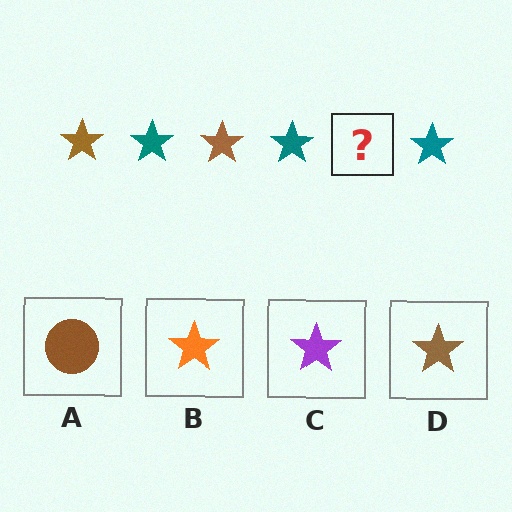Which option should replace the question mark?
Option D.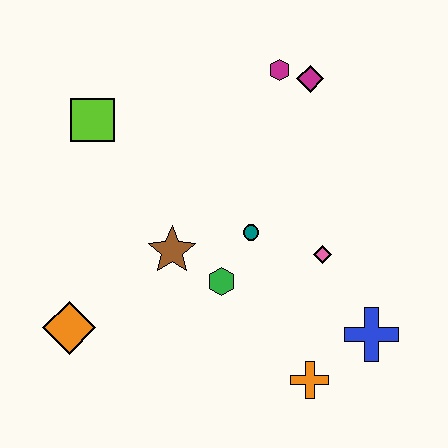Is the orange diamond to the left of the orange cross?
Yes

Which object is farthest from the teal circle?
The orange diamond is farthest from the teal circle.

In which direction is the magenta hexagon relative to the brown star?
The magenta hexagon is above the brown star.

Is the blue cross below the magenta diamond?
Yes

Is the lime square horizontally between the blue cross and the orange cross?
No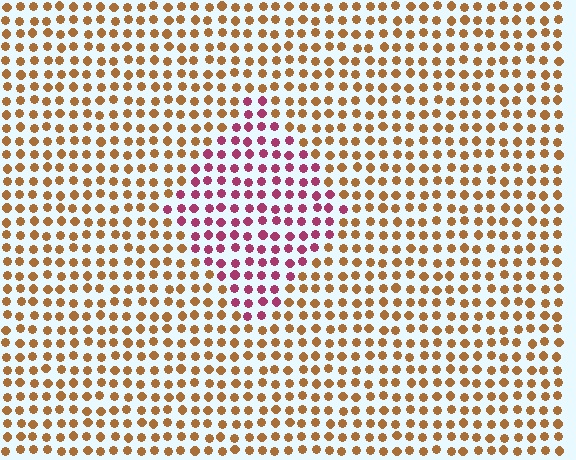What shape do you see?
I see a diamond.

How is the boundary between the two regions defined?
The boundary is defined purely by a slight shift in hue (about 58 degrees). Spacing, size, and orientation are identical on both sides.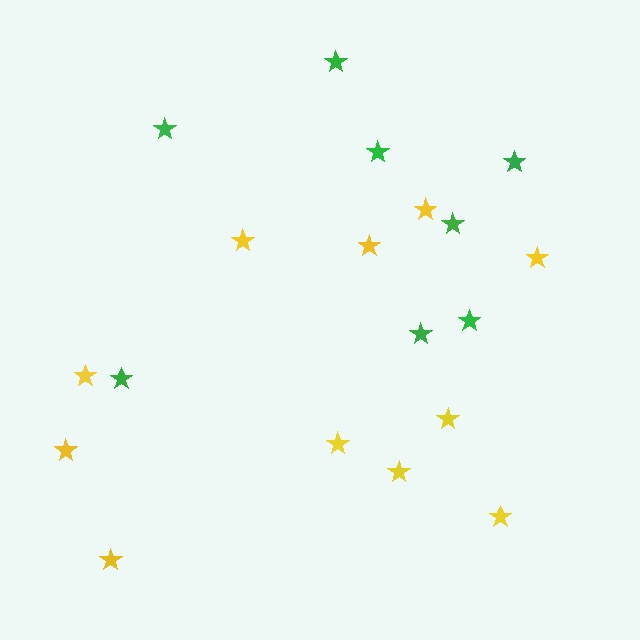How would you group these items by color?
There are 2 groups: one group of green stars (8) and one group of yellow stars (11).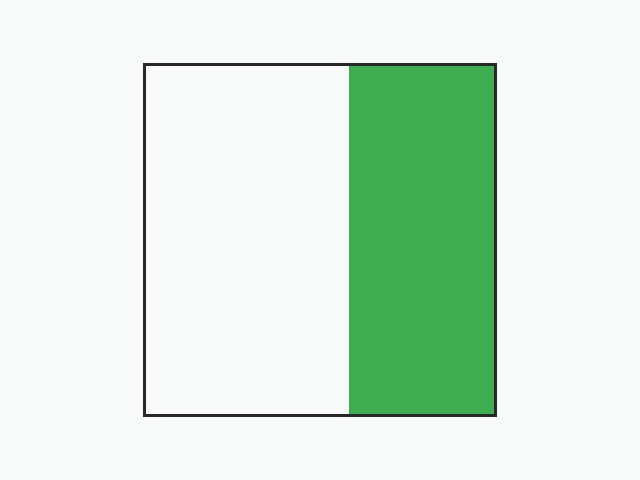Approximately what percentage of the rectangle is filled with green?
Approximately 40%.